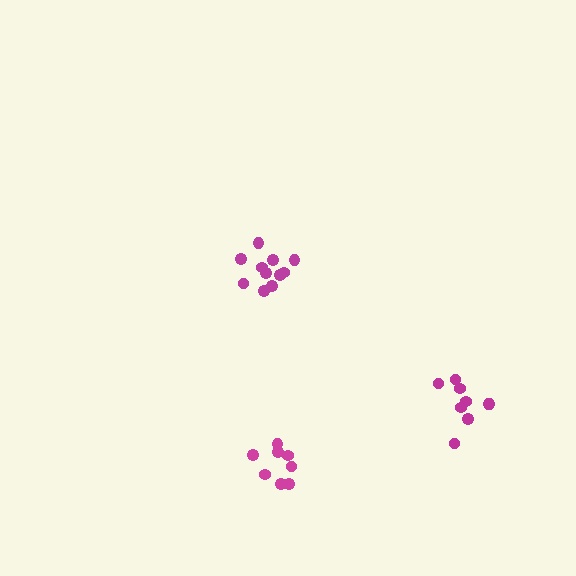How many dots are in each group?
Group 1: 11 dots, Group 2: 9 dots, Group 3: 8 dots (28 total).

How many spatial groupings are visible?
There are 3 spatial groupings.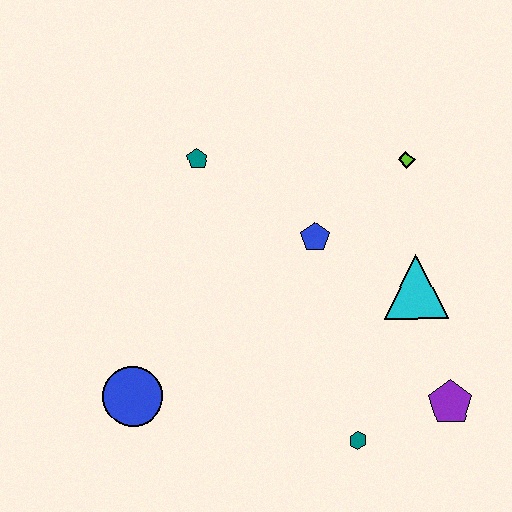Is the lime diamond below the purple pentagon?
No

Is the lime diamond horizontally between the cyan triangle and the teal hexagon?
Yes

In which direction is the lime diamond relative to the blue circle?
The lime diamond is to the right of the blue circle.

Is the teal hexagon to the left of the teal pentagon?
No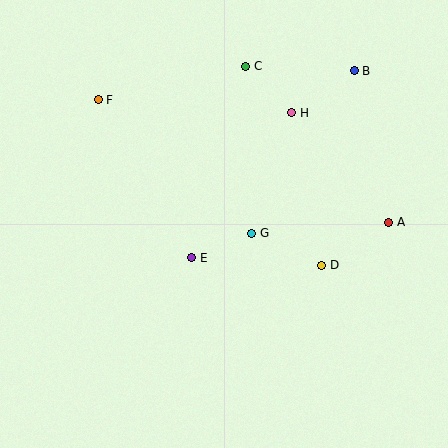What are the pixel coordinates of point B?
Point B is at (354, 71).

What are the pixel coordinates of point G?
Point G is at (252, 234).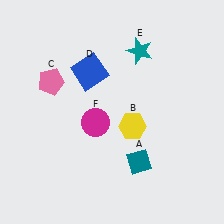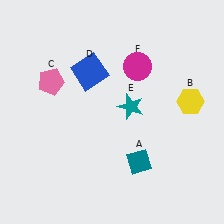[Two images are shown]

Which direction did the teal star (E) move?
The teal star (E) moved down.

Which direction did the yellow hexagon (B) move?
The yellow hexagon (B) moved right.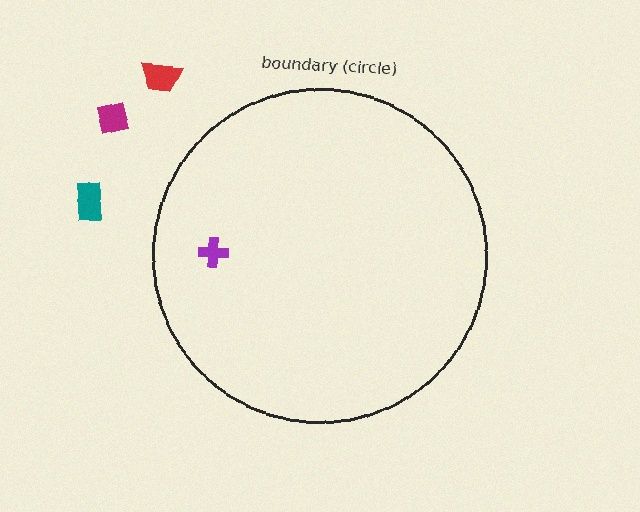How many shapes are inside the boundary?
1 inside, 3 outside.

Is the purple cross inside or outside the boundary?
Inside.